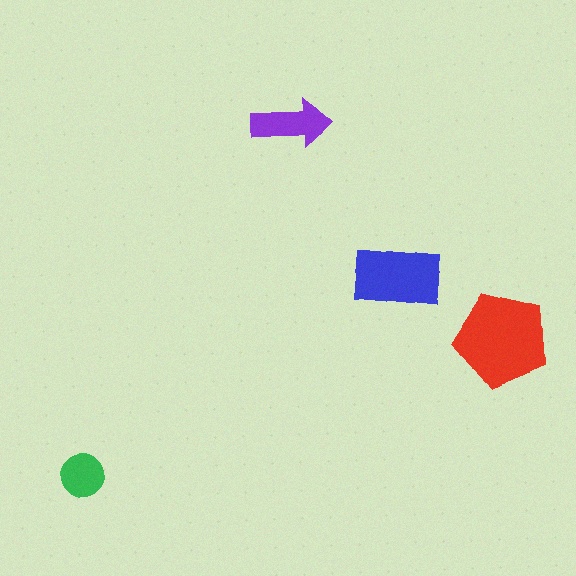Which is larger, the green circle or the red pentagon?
The red pentagon.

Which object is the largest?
The red pentagon.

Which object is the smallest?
The green circle.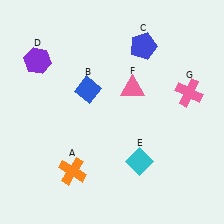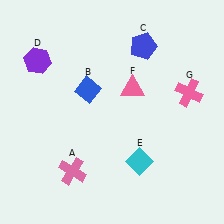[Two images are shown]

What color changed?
The cross (A) changed from orange in Image 1 to pink in Image 2.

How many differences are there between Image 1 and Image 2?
There is 1 difference between the two images.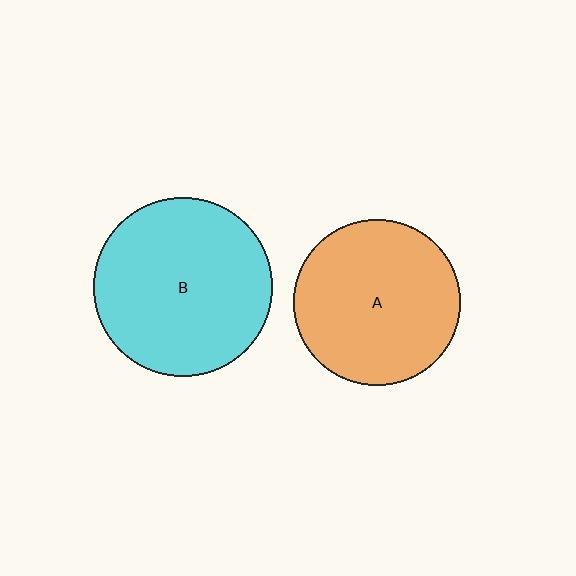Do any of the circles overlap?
No, none of the circles overlap.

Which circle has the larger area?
Circle B (cyan).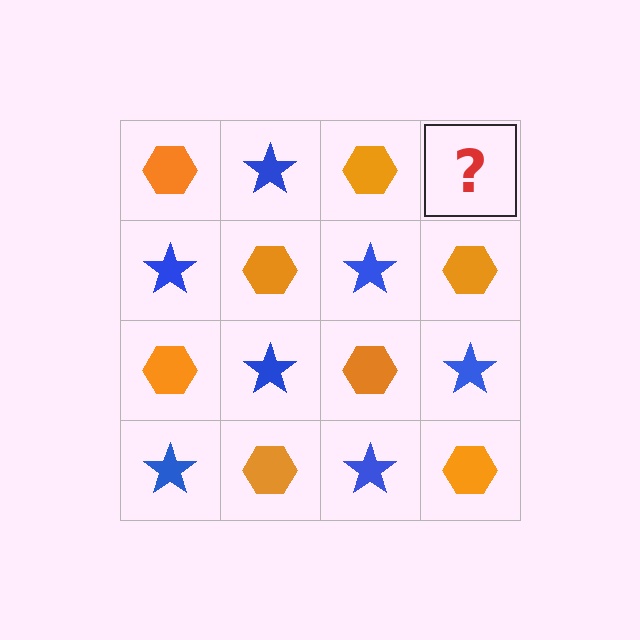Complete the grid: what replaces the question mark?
The question mark should be replaced with a blue star.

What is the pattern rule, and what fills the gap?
The rule is that it alternates orange hexagon and blue star in a checkerboard pattern. The gap should be filled with a blue star.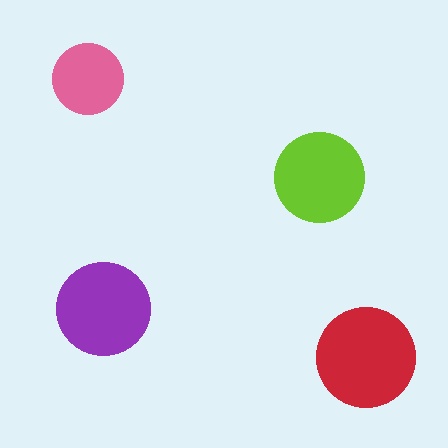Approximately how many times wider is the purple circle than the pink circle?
About 1.5 times wider.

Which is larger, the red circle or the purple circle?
The red one.